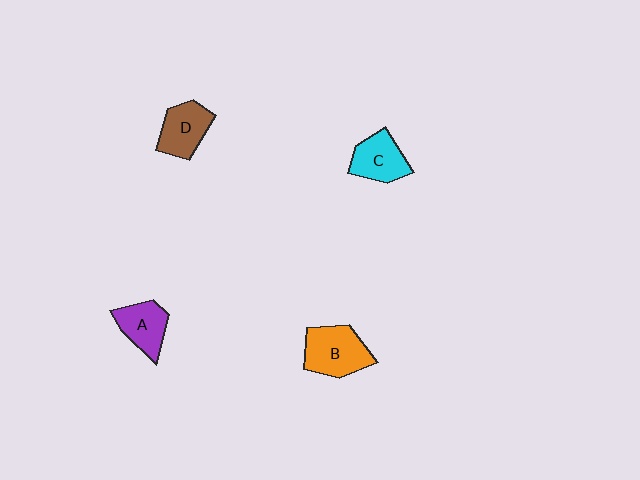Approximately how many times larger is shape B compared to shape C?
Approximately 1.3 times.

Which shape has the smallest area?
Shape A (purple).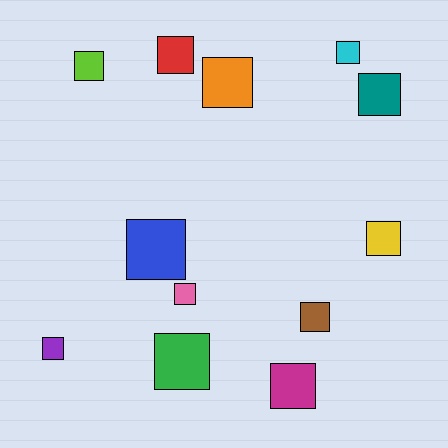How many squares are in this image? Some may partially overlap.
There are 12 squares.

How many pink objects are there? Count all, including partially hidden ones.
There is 1 pink object.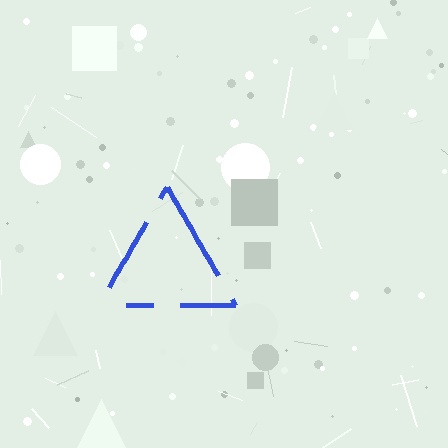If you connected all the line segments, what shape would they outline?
They would outline a triangle.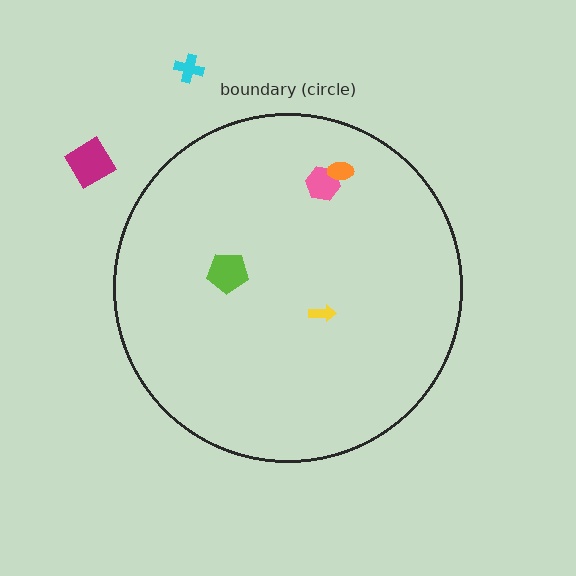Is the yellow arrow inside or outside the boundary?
Inside.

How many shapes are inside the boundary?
4 inside, 2 outside.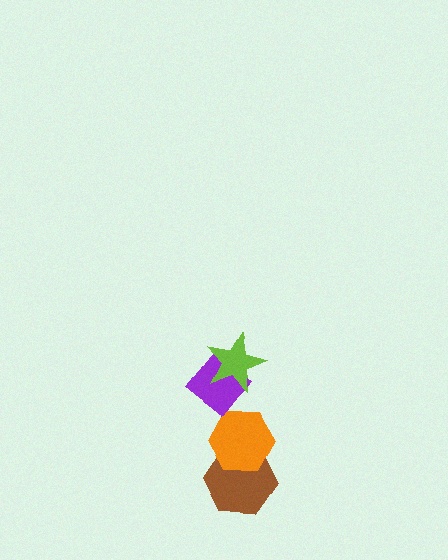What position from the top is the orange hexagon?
The orange hexagon is 3rd from the top.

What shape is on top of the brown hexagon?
The orange hexagon is on top of the brown hexagon.